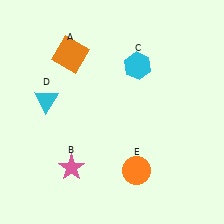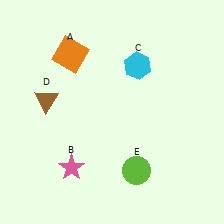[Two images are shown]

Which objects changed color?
D changed from cyan to brown. E changed from orange to lime.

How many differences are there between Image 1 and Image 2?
There are 2 differences between the two images.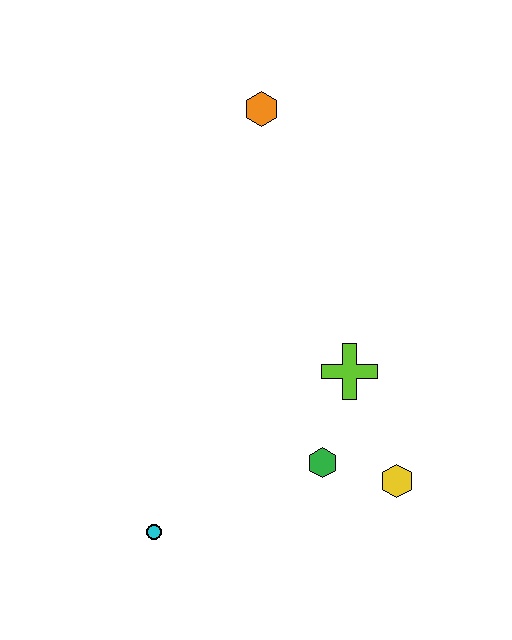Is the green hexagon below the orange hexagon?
Yes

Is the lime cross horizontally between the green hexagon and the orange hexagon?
No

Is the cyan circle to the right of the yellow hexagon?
No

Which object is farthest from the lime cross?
The orange hexagon is farthest from the lime cross.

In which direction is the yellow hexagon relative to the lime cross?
The yellow hexagon is below the lime cross.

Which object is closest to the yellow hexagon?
The green hexagon is closest to the yellow hexagon.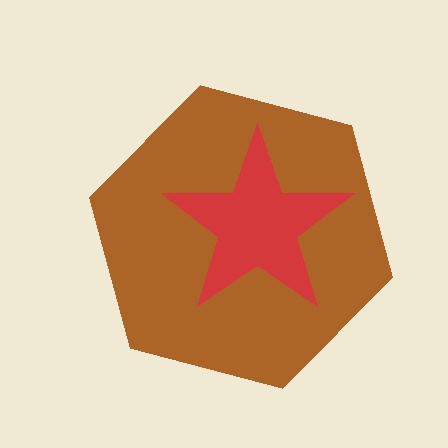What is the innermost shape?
The red star.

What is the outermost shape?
The brown hexagon.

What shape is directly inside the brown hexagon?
The red star.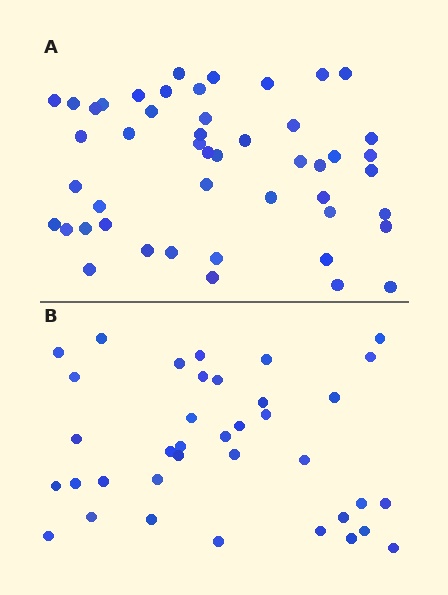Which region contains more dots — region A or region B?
Region A (the top region) has more dots.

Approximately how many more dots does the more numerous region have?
Region A has roughly 12 or so more dots than region B.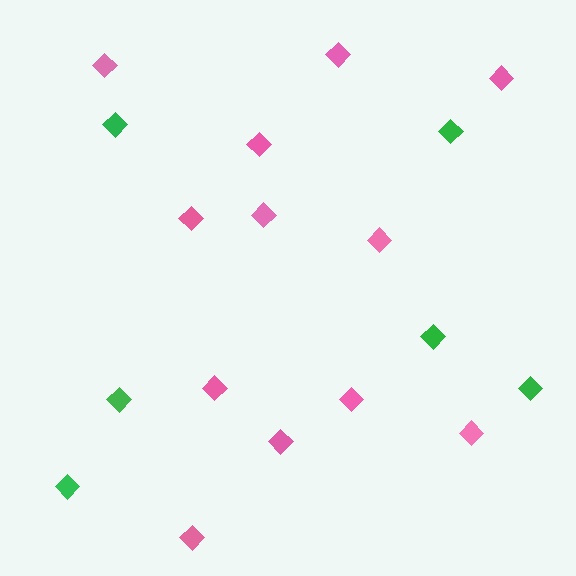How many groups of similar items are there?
There are 2 groups: one group of pink diamonds (12) and one group of green diamonds (6).